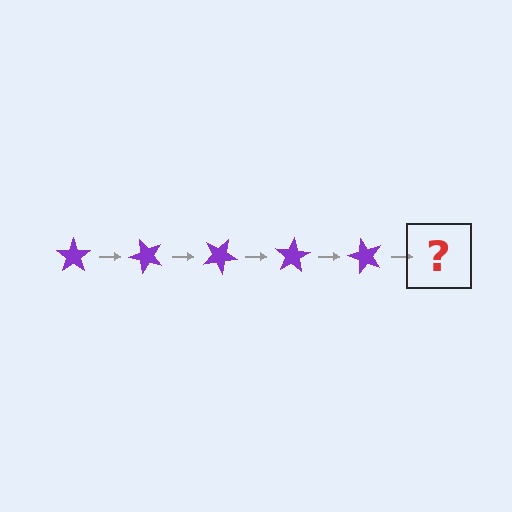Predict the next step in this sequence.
The next step is a purple star rotated 250 degrees.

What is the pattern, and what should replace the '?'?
The pattern is that the star rotates 50 degrees each step. The '?' should be a purple star rotated 250 degrees.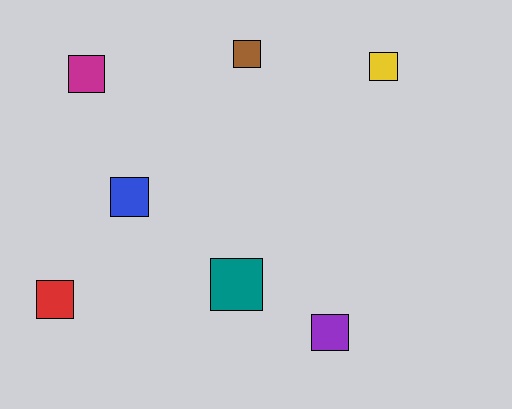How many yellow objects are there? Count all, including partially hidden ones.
There is 1 yellow object.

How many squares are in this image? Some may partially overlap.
There are 7 squares.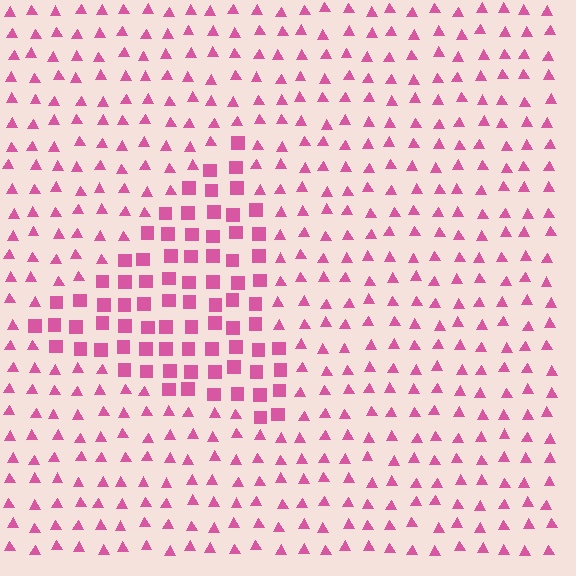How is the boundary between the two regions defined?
The boundary is defined by a change in element shape: squares inside vs. triangles outside. All elements share the same color and spacing.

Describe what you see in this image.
The image is filled with small pink elements arranged in a uniform grid. A triangle-shaped region contains squares, while the surrounding area contains triangles. The boundary is defined purely by the change in element shape.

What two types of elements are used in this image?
The image uses squares inside the triangle region and triangles outside it.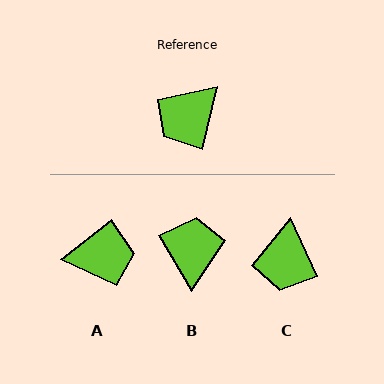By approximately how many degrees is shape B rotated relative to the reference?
Approximately 136 degrees clockwise.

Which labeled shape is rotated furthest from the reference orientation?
A, about 142 degrees away.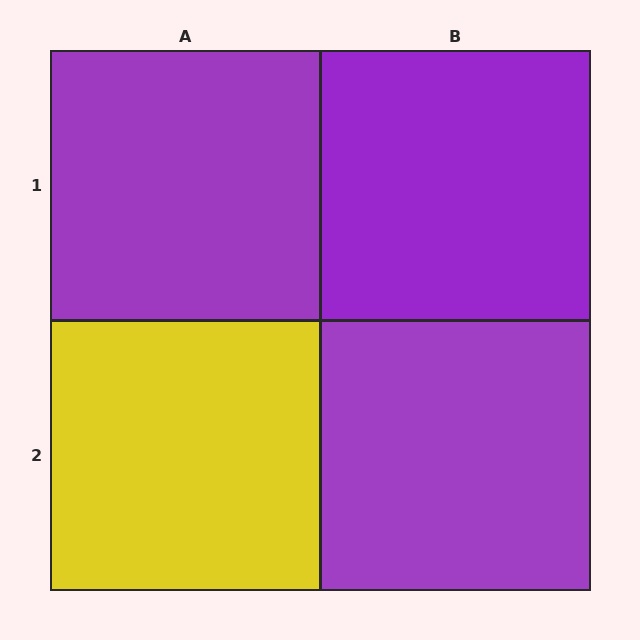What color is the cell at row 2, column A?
Yellow.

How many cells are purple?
3 cells are purple.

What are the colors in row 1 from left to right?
Purple, purple.